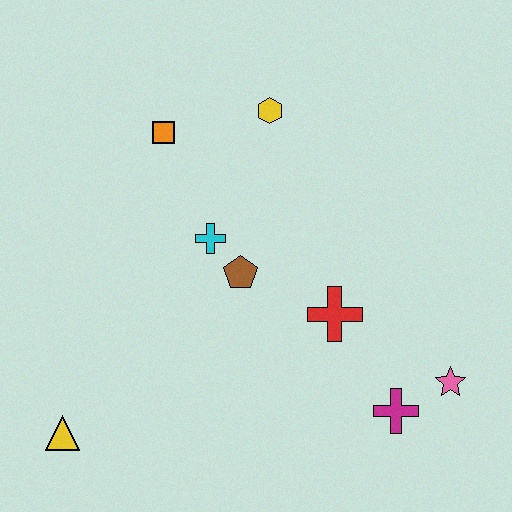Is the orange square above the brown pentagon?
Yes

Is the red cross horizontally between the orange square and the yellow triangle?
No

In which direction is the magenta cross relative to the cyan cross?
The magenta cross is to the right of the cyan cross.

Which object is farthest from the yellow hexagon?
The yellow triangle is farthest from the yellow hexagon.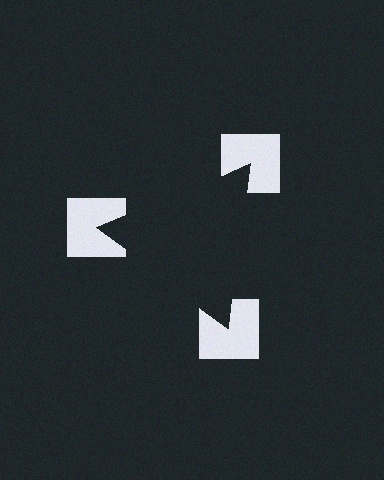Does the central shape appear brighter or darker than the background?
It typically appears slightly darker than the background, even though no actual brightness change is drawn.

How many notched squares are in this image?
There are 3 — one at each vertex of the illusory triangle.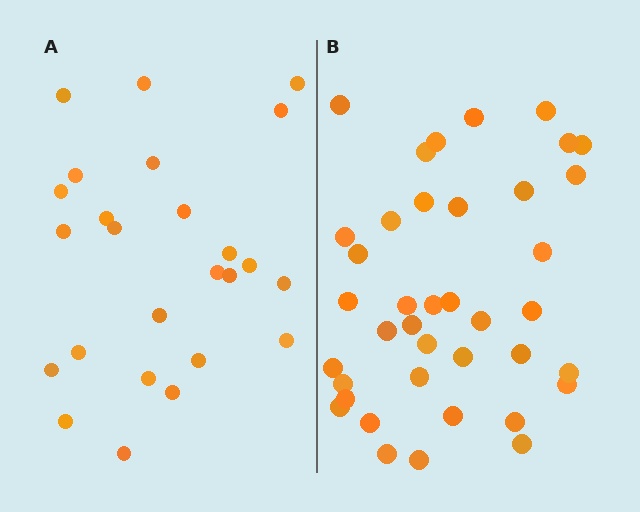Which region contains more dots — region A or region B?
Region B (the right region) has more dots.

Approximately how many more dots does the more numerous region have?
Region B has approximately 15 more dots than region A.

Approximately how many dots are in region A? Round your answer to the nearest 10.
About 20 dots. (The exact count is 25, which rounds to 20.)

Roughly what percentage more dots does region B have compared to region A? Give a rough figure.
About 55% more.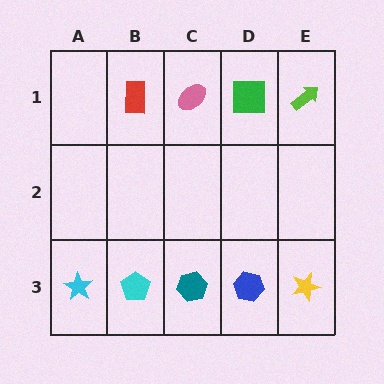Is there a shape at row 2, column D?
No, that cell is empty.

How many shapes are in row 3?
5 shapes.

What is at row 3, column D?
A blue hexagon.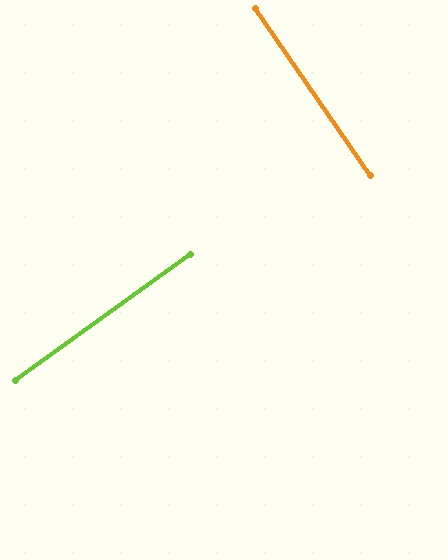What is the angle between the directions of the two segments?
Approximately 89 degrees.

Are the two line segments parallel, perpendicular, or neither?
Perpendicular — they meet at approximately 89°.